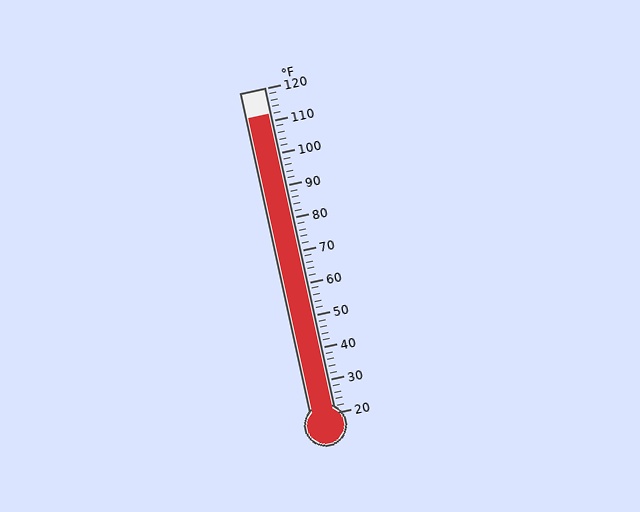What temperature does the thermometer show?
The thermometer shows approximately 112°F.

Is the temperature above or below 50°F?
The temperature is above 50°F.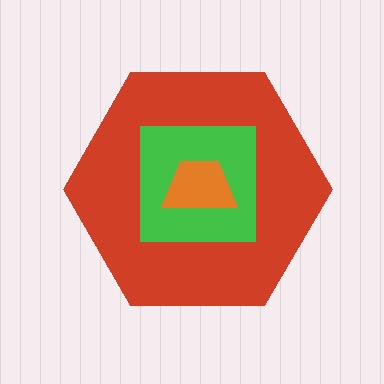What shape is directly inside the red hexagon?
The green square.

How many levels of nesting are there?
3.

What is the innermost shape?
The orange trapezoid.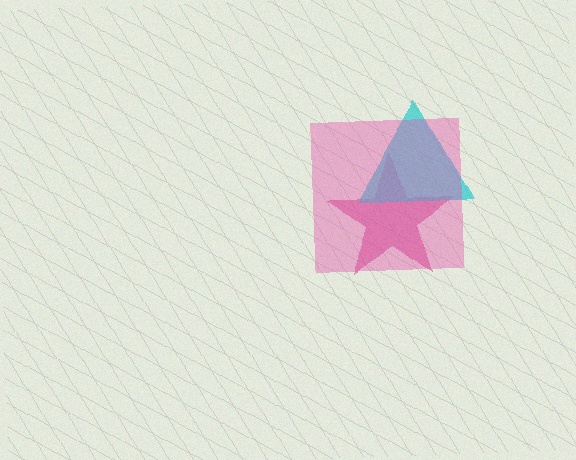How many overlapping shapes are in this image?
There are 3 overlapping shapes in the image.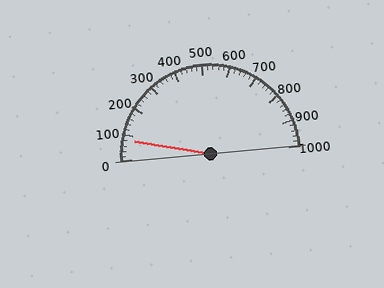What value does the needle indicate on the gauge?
The needle indicates approximately 80.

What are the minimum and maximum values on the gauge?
The gauge ranges from 0 to 1000.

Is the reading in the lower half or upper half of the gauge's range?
The reading is in the lower half of the range (0 to 1000).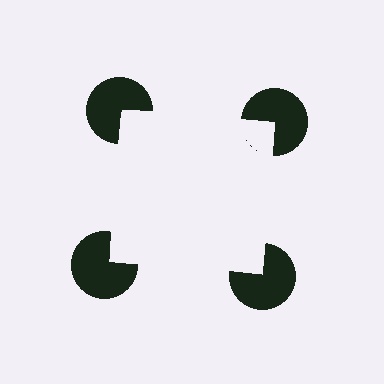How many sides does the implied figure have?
4 sides.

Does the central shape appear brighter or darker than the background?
It typically appears slightly brighter than the background, even though no actual brightness change is drawn.